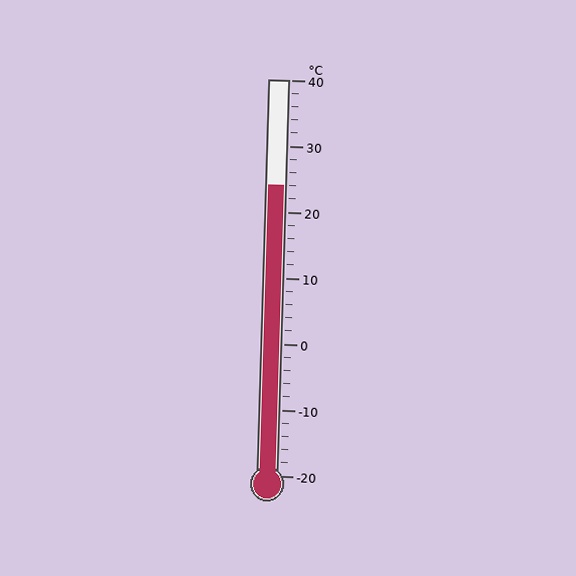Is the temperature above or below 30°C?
The temperature is below 30°C.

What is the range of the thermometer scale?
The thermometer scale ranges from -20°C to 40°C.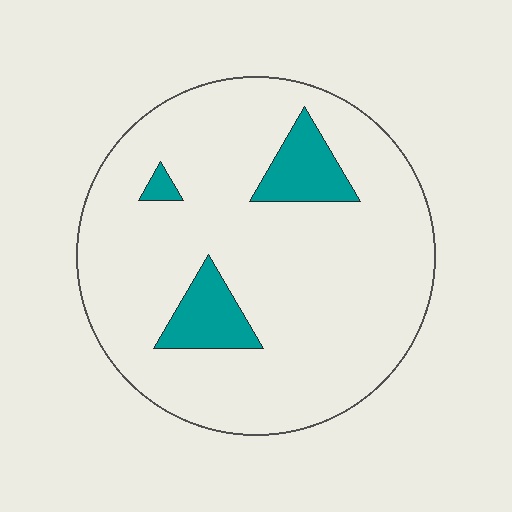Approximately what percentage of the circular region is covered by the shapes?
Approximately 10%.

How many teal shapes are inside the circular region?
3.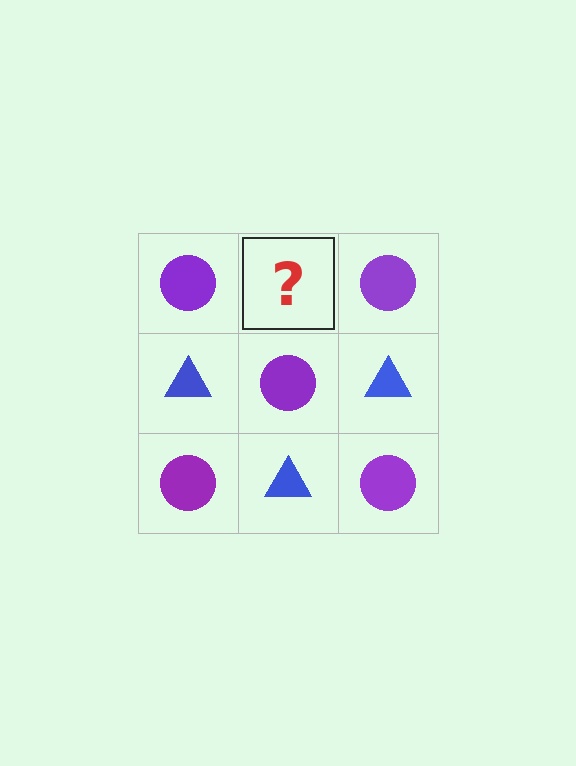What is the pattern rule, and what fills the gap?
The rule is that it alternates purple circle and blue triangle in a checkerboard pattern. The gap should be filled with a blue triangle.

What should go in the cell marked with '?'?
The missing cell should contain a blue triangle.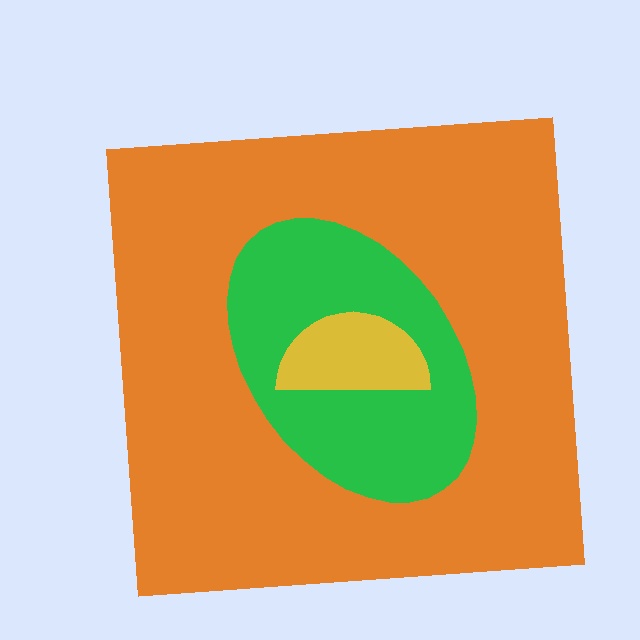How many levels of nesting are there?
3.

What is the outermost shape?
The orange square.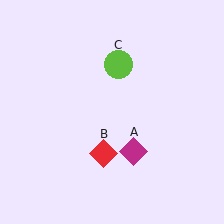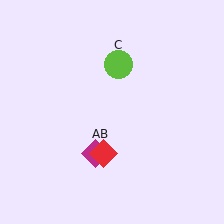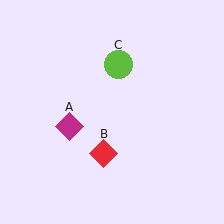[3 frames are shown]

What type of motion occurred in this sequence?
The magenta diamond (object A) rotated clockwise around the center of the scene.